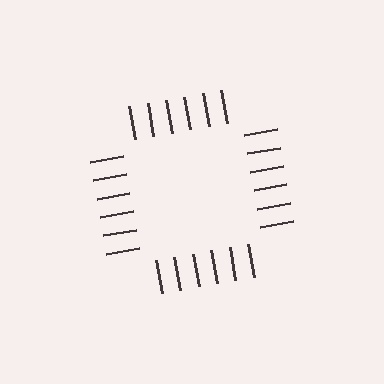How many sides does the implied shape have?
4 sides — the line-ends trace a square.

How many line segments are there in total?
24 — 6 along each of the 4 edges.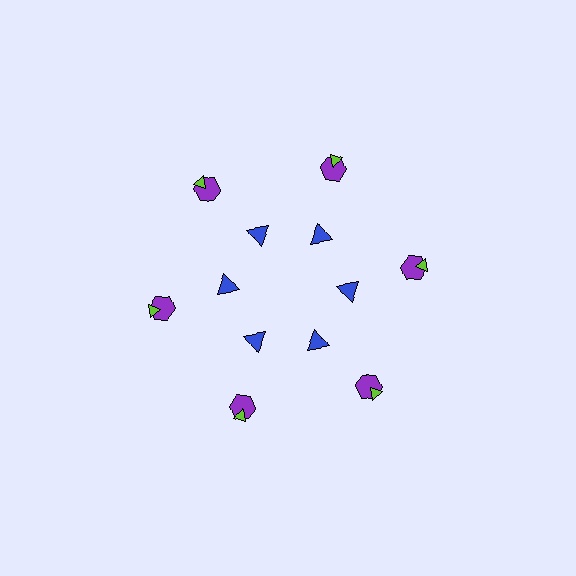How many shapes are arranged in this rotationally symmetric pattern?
There are 18 shapes, arranged in 6 groups of 3.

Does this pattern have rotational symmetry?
Yes, this pattern has 6-fold rotational symmetry. It looks the same after rotating 60 degrees around the center.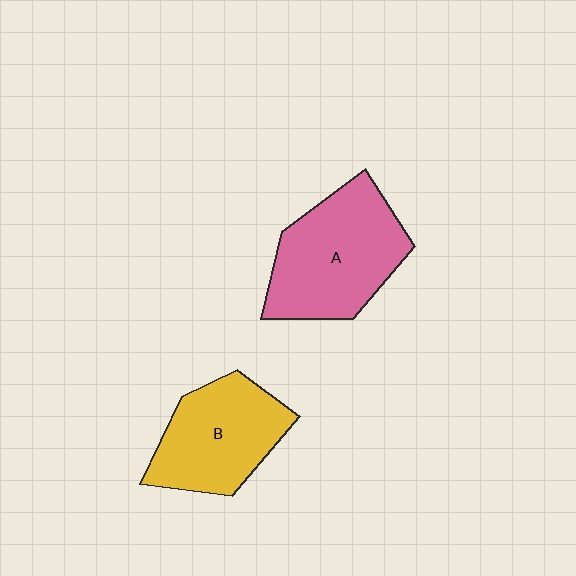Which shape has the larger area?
Shape A (pink).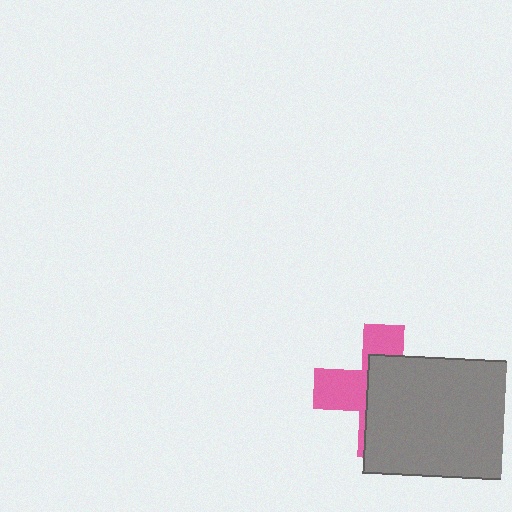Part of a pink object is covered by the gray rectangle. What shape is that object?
It is a cross.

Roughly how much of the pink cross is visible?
A small part of it is visible (roughly 41%).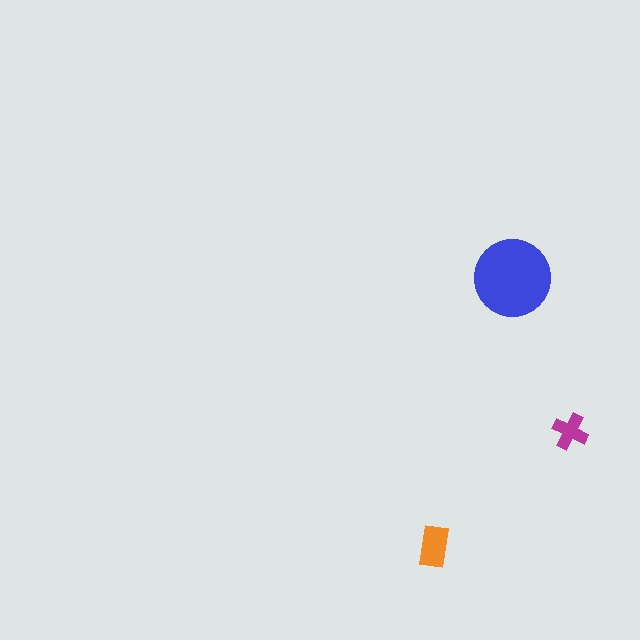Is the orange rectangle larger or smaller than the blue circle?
Smaller.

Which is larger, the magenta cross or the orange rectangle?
The orange rectangle.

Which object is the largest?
The blue circle.